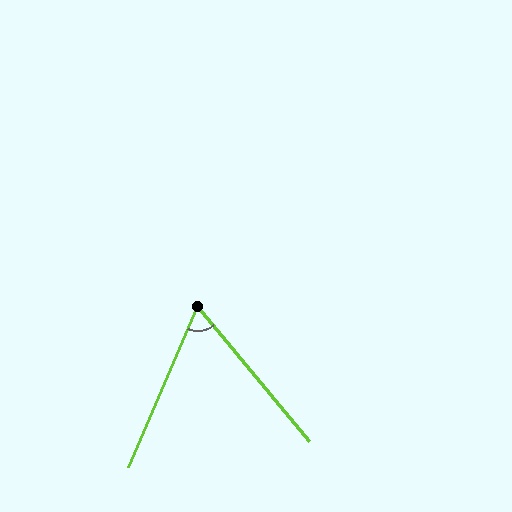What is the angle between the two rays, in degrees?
Approximately 63 degrees.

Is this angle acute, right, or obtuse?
It is acute.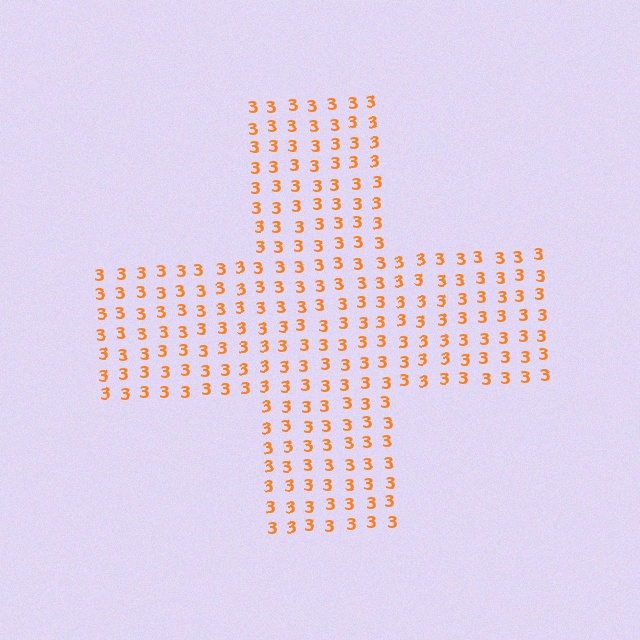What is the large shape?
The large shape is a cross.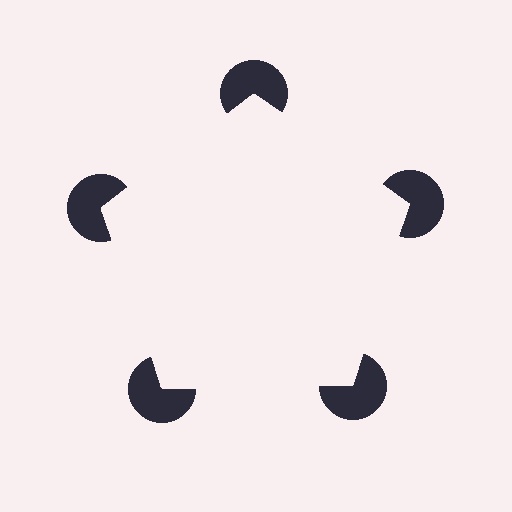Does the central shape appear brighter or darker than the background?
It typically appears slightly brighter than the background, even though no actual brightness change is drawn.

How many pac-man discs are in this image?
There are 5 — one at each vertex of the illusory pentagon.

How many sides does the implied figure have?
5 sides.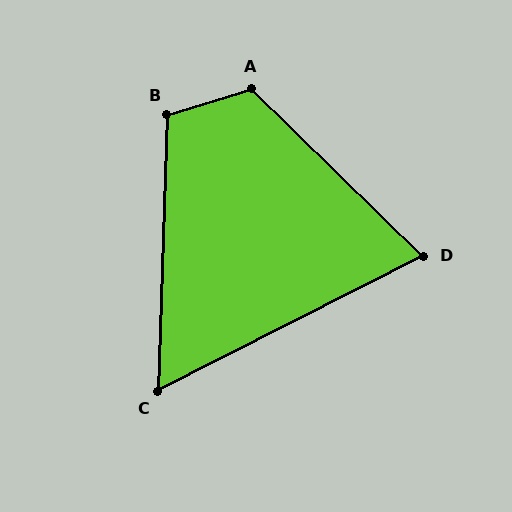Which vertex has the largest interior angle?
A, at approximately 119 degrees.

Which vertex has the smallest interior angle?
C, at approximately 61 degrees.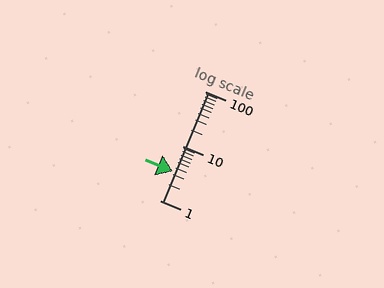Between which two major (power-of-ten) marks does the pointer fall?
The pointer is between 1 and 10.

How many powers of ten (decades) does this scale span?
The scale spans 2 decades, from 1 to 100.